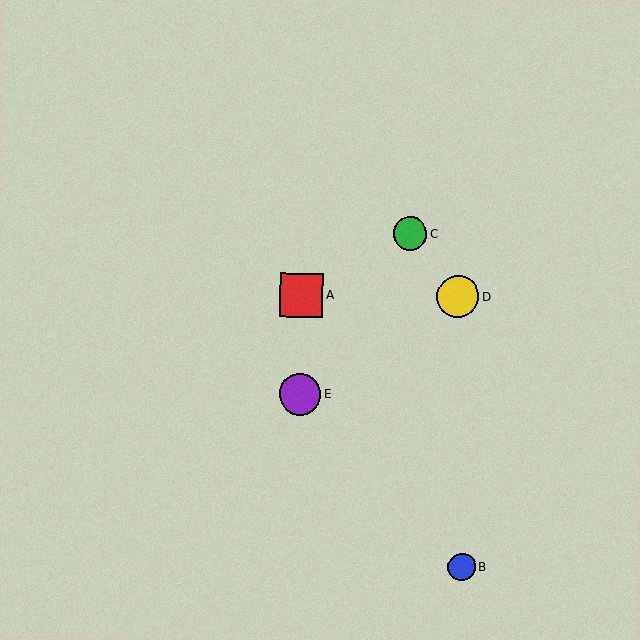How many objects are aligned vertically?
2 objects (A, E) are aligned vertically.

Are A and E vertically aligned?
Yes, both are at x≈301.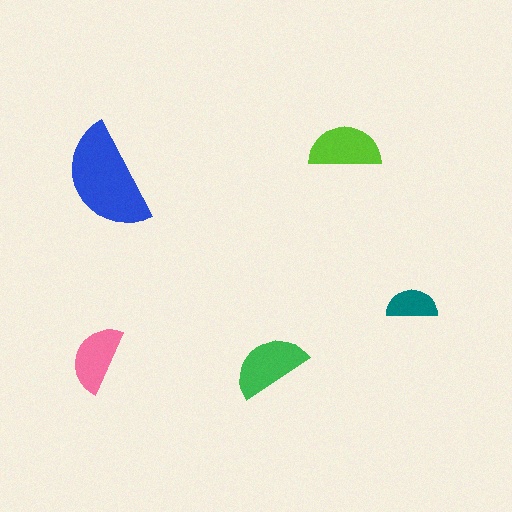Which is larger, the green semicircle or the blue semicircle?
The blue one.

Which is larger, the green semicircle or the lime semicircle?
The green one.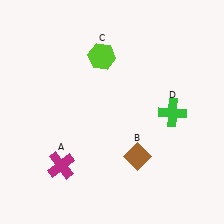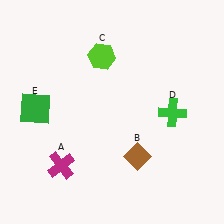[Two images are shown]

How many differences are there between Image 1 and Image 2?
There is 1 difference between the two images.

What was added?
A green square (E) was added in Image 2.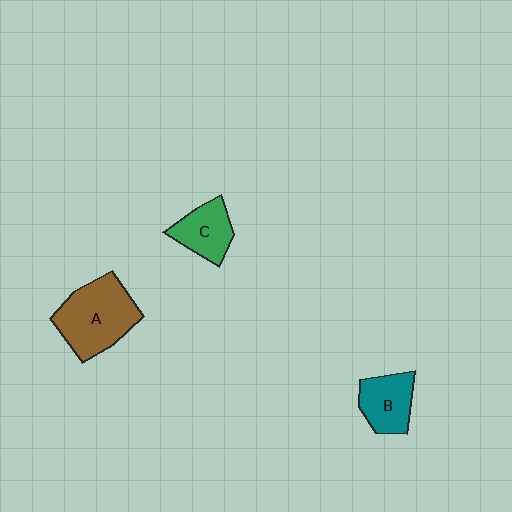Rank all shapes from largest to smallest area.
From largest to smallest: A (brown), B (teal), C (green).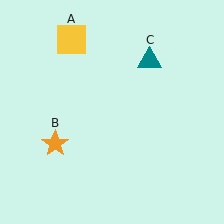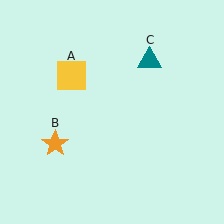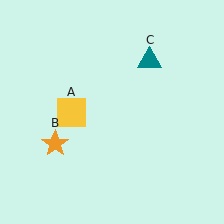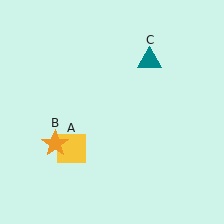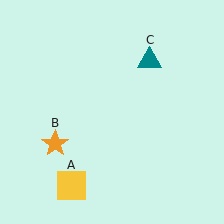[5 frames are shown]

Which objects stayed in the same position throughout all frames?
Orange star (object B) and teal triangle (object C) remained stationary.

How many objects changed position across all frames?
1 object changed position: yellow square (object A).